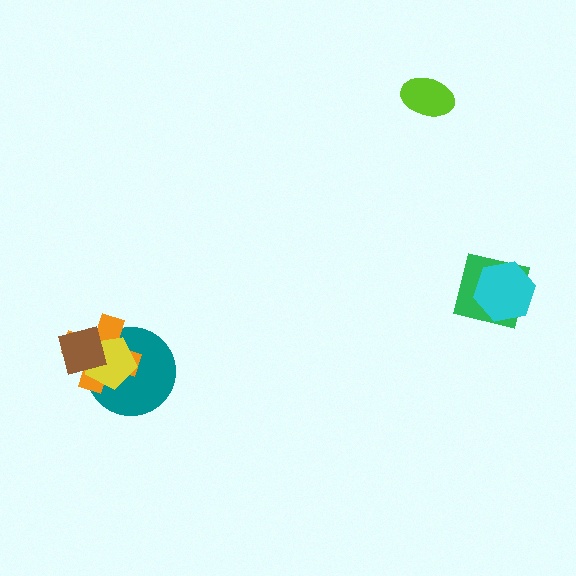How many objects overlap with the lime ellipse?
0 objects overlap with the lime ellipse.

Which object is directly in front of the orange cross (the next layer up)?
The yellow pentagon is directly in front of the orange cross.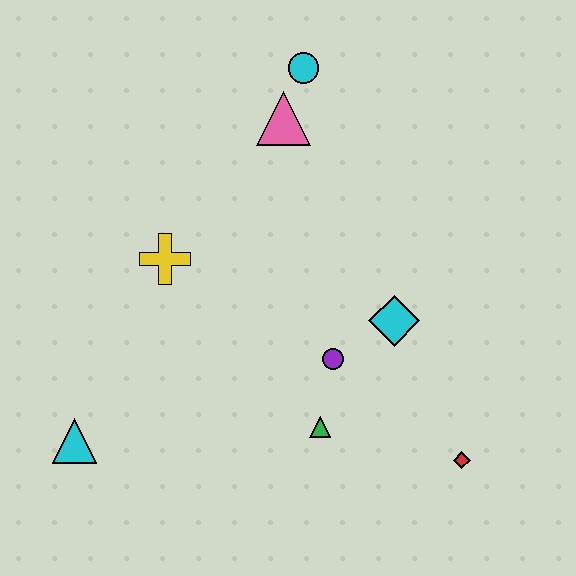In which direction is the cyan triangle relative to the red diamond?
The cyan triangle is to the left of the red diamond.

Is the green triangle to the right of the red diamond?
No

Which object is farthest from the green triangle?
The cyan circle is farthest from the green triangle.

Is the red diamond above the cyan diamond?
No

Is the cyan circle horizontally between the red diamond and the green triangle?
No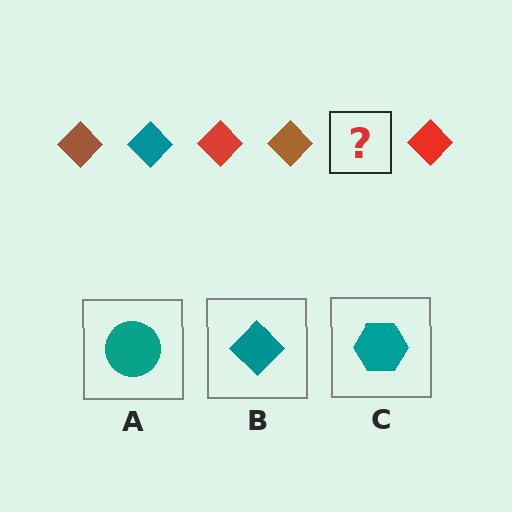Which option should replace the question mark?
Option B.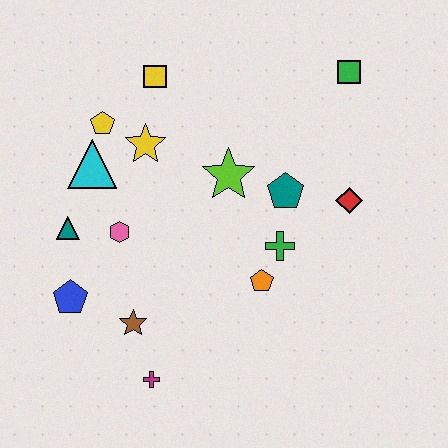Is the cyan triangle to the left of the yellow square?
Yes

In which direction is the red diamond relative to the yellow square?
The red diamond is to the right of the yellow square.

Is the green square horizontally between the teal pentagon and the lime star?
No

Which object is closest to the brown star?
The magenta cross is closest to the brown star.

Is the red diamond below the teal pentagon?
Yes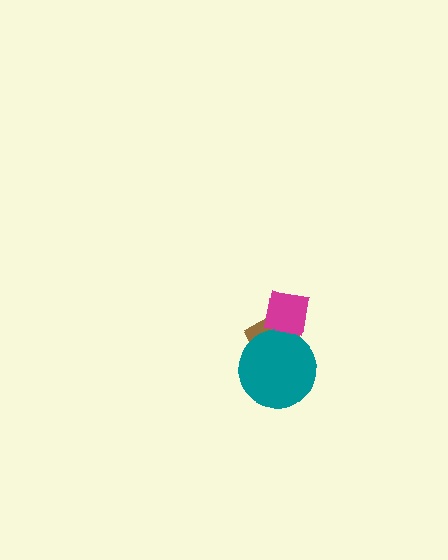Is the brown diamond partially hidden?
Yes, it is partially covered by another shape.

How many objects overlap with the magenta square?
2 objects overlap with the magenta square.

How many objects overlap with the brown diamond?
2 objects overlap with the brown diamond.